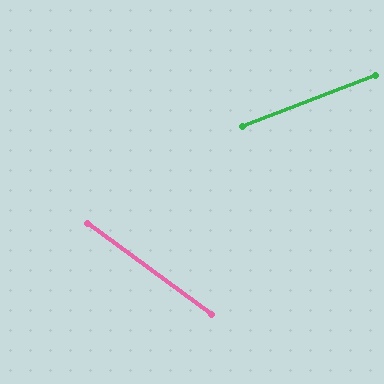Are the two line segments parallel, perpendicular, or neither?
Neither parallel nor perpendicular — they differ by about 57°.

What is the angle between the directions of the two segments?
Approximately 57 degrees.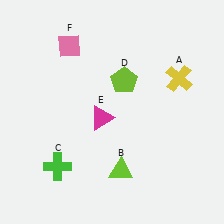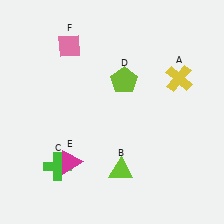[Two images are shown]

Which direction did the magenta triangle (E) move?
The magenta triangle (E) moved down.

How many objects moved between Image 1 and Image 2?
1 object moved between the two images.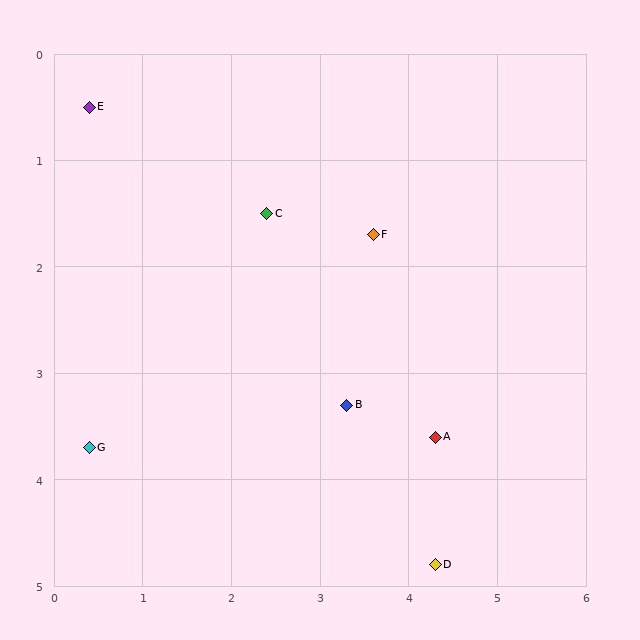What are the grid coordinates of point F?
Point F is at approximately (3.6, 1.7).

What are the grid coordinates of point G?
Point G is at approximately (0.4, 3.7).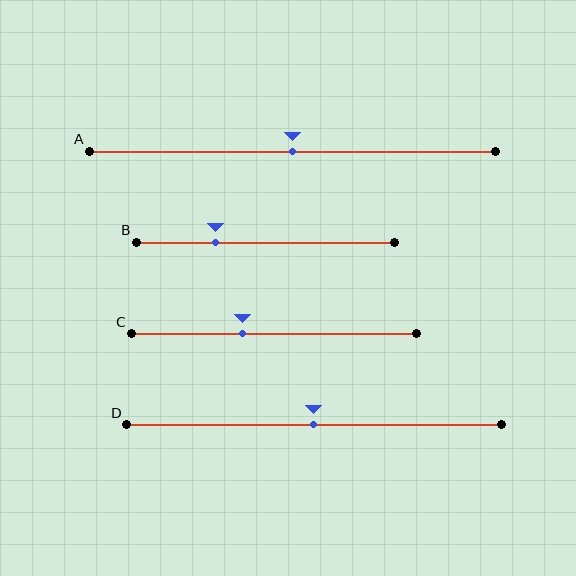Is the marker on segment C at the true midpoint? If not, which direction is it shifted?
No, the marker on segment C is shifted to the left by about 11% of the segment length.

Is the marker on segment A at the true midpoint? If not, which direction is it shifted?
Yes, the marker on segment A is at the true midpoint.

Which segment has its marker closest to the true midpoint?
Segment A has its marker closest to the true midpoint.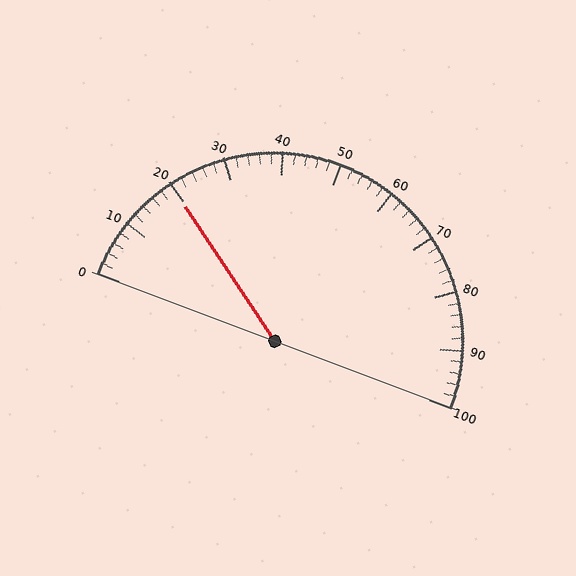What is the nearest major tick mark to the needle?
The nearest major tick mark is 20.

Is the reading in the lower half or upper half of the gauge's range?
The reading is in the lower half of the range (0 to 100).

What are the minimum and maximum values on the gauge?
The gauge ranges from 0 to 100.